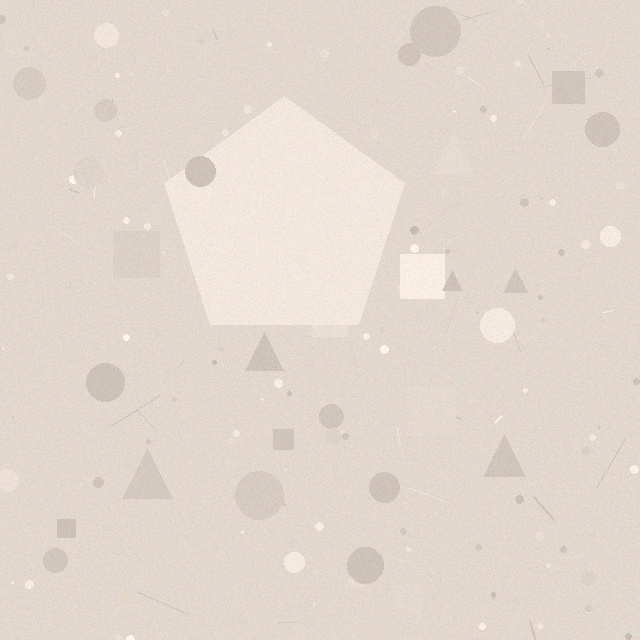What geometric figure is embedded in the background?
A pentagon is embedded in the background.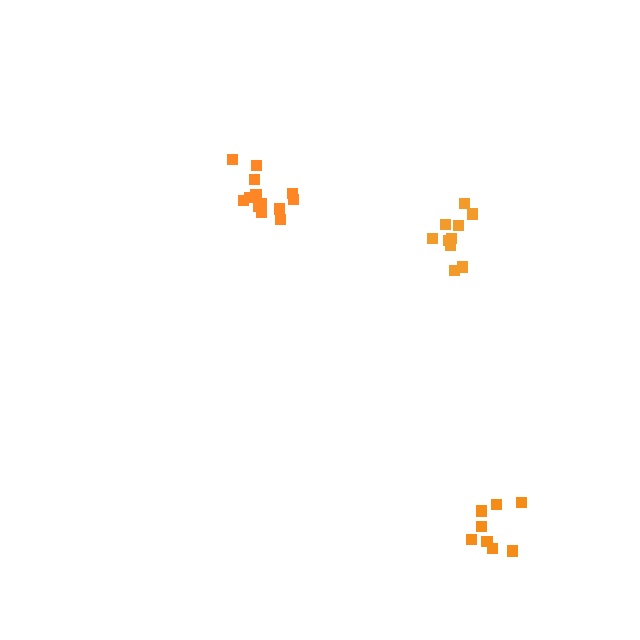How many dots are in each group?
Group 1: 13 dots, Group 2: 8 dots, Group 3: 10 dots (31 total).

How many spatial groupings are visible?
There are 3 spatial groupings.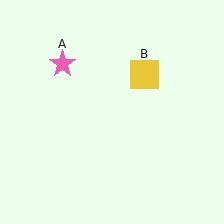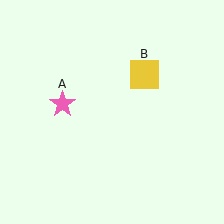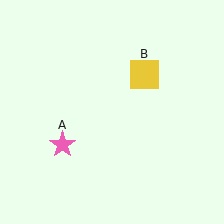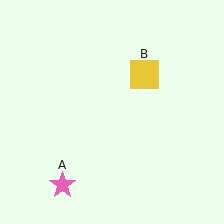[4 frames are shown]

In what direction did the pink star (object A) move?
The pink star (object A) moved down.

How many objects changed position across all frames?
1 object changed position: pink star (object A).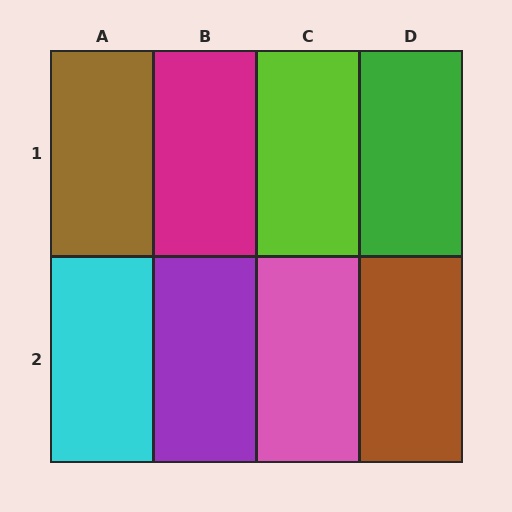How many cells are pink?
1 cell is pink.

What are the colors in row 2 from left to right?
Cyan, purple, pink, brown.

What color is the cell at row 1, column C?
Lime.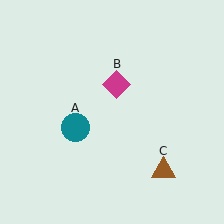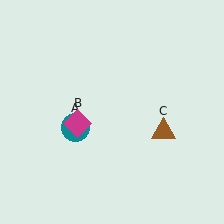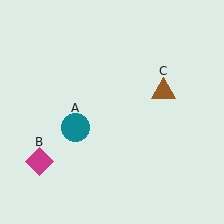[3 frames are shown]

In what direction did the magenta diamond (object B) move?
The magenta diamond (object B) moved down and to the left.